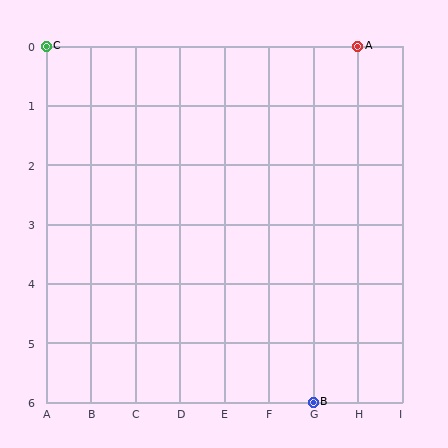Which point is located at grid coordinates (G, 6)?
Point B is at (G, 6).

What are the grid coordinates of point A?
Point A is at grid coordinates (H, 0).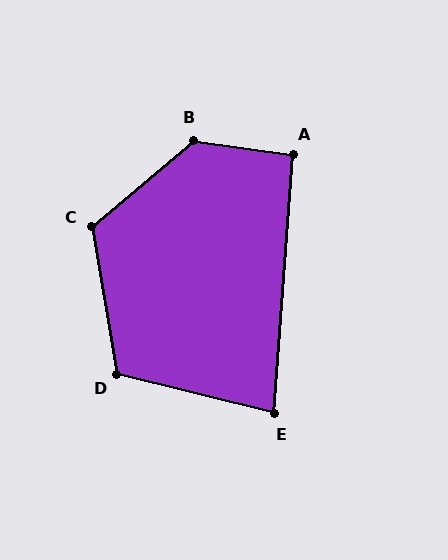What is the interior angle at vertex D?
Approximately 114 degrees (obtuse).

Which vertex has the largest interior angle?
B, at approximately 131 degrees.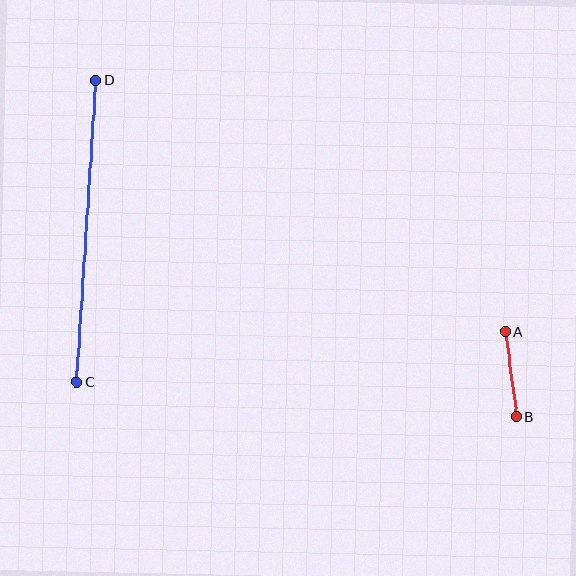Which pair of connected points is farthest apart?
Points C and D are farthest apart.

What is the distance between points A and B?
The distance is approximately 86 pixels.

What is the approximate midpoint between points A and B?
The midpoint is at approximately (511, 374) pixels.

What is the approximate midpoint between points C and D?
The midpoint is at approximately (87, 231) pixels.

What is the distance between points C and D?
The distance is approximately 302 pixels.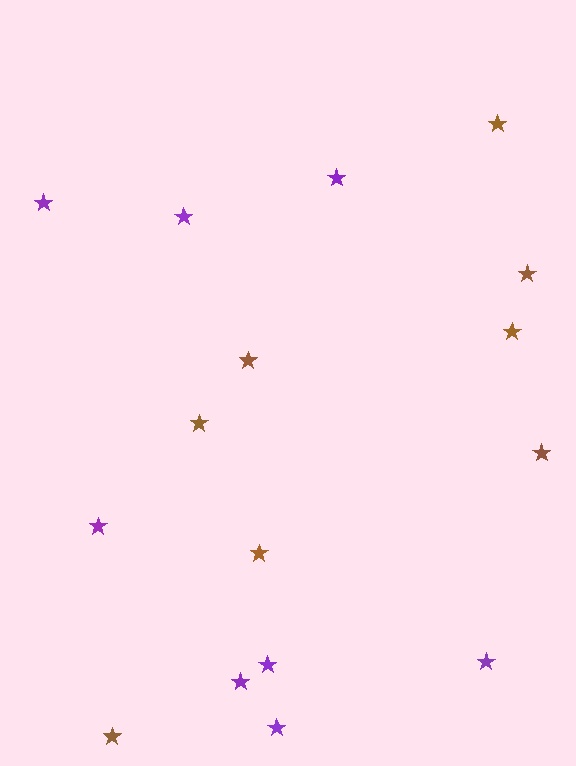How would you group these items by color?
There are 2 groups: one group of brown stars (8) and one group of purple stars (8).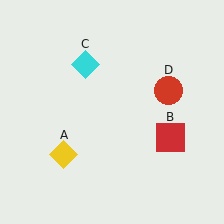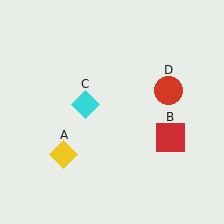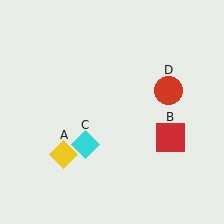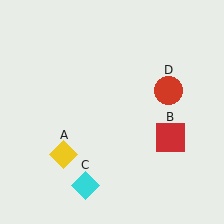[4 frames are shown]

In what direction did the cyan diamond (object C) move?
The cyan diamond (object C) moved down.